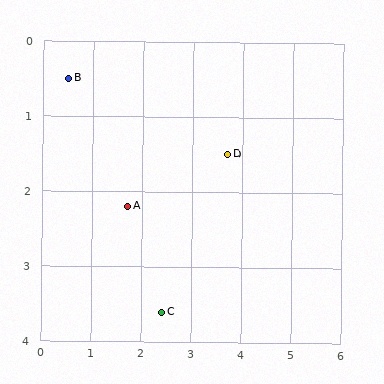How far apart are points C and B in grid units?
Points C and B are about 3.6 grid units apart.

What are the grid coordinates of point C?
Point C is at approximately (2.4, 3.6).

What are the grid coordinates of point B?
Point B is at approximately (0.5, 0.5).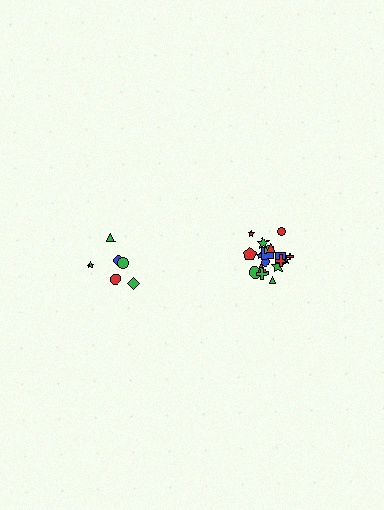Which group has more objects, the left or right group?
The right group.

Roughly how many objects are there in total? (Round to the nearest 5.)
Roughly 25 objects in total.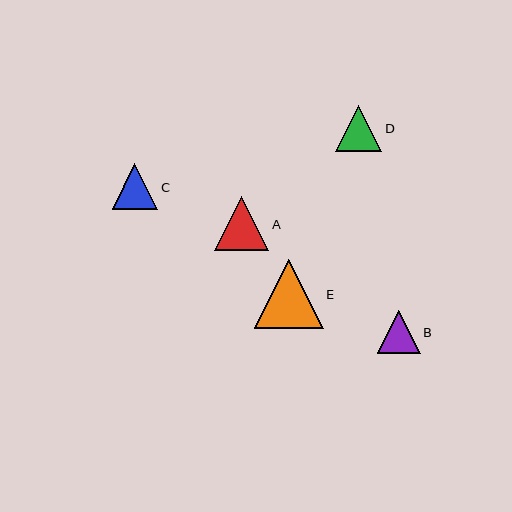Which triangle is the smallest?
Triangle B is the smallest with a size of approximately 43 pixels.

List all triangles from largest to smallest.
From largest to smallest: E, A, D, C, B.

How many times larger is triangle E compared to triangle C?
Triangle E is approximately 1.5 times the size of triangle C.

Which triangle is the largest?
Triangle E is the largest with a size of approximately 69 pixels.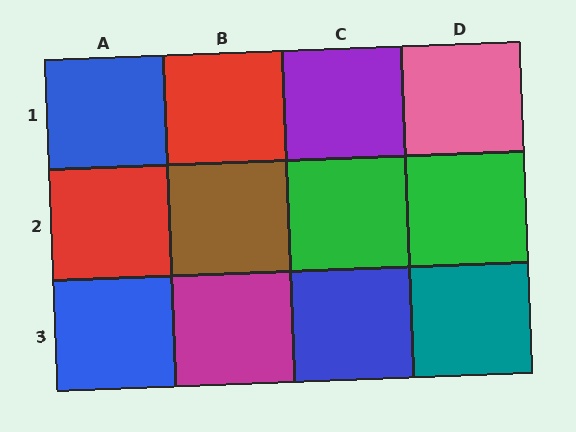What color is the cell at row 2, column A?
Red.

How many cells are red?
2 cells are red.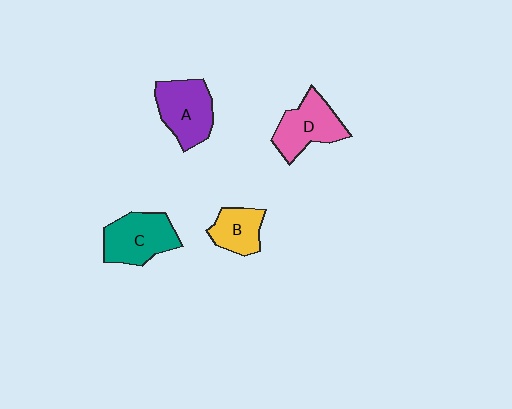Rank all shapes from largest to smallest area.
From largest to smallest: C (teal), A (purple), D (pink), B (yellow).